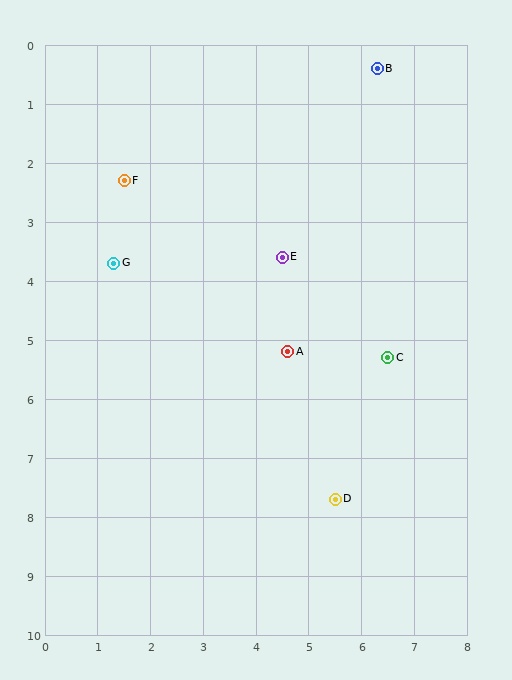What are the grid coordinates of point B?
Point B is at approximately (6.3, 0.4).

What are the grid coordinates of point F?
Point F is at approximately (1.5, 2.3).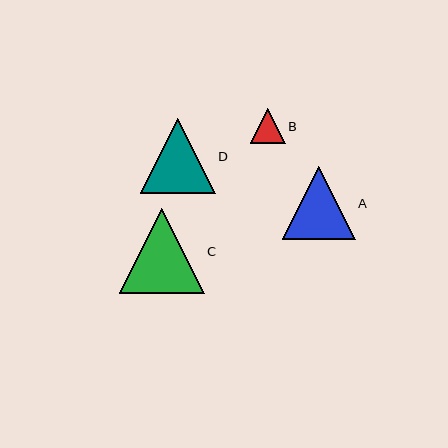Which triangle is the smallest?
Triangle B is the smallest with a size of approximately 35 pixels.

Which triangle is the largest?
Triangle C is the largest with a size of approximately 85 pixels.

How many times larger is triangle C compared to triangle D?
Triangle C is approximately 1.1 times the size of triangle D.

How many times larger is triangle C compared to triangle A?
Triangle C is approximately 1.2 times the size of triangle A.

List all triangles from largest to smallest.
From largest to smallest: C, D, A, B.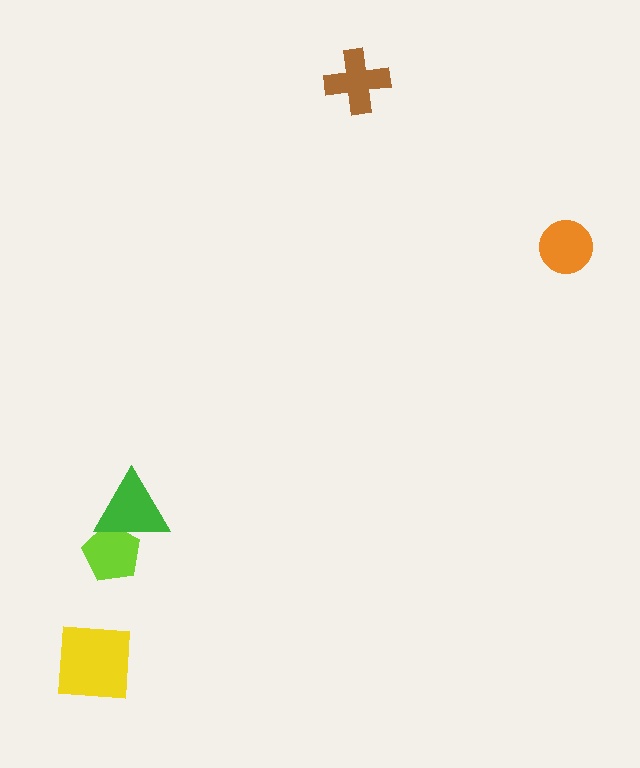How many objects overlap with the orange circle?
0 objects overlap with the orange circle.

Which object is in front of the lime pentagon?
The green triangle is in front of the lime pentagon.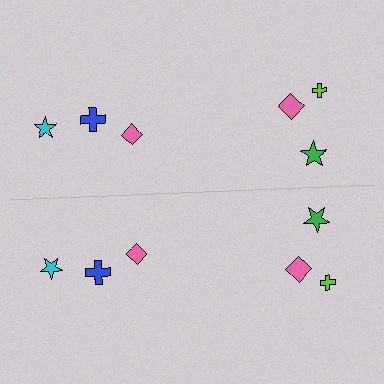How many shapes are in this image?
There are 12 shapes in this image.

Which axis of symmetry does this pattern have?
The pattern has a horizontal axis of symmetry running through the center of the image.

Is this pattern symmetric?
Yes, this pattern has bilateral (reflection) symmetry.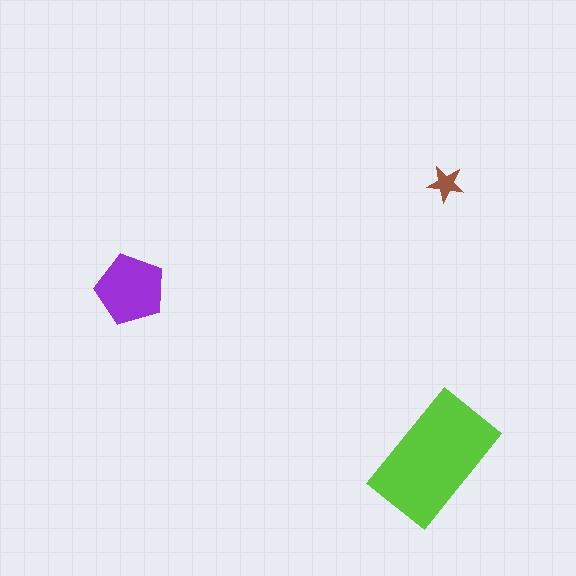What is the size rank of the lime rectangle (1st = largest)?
1st.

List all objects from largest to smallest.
The lime rectangle, the purple pentagon, the brown star.